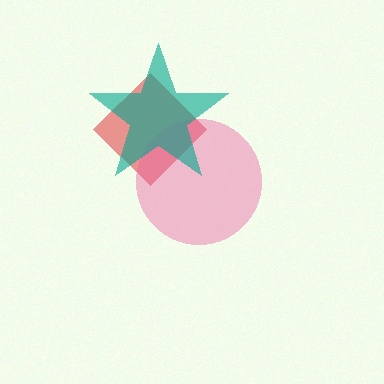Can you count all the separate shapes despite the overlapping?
Yes, there are 3 separate shapes.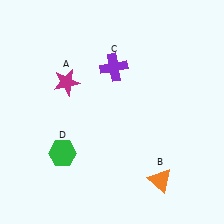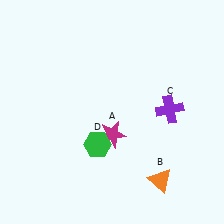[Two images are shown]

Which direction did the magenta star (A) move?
The magenta star (A) moved down.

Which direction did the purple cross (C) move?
The purple cross (C) moved right.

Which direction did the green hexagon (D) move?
The green hexagon (D) moved right.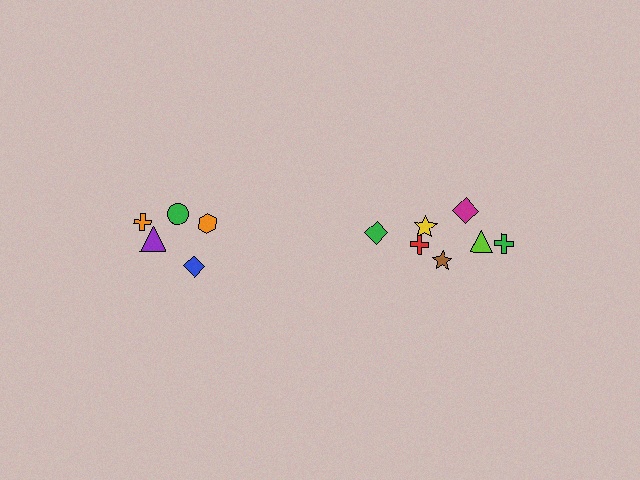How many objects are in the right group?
There are 7 objects.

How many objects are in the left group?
There are 5 objects.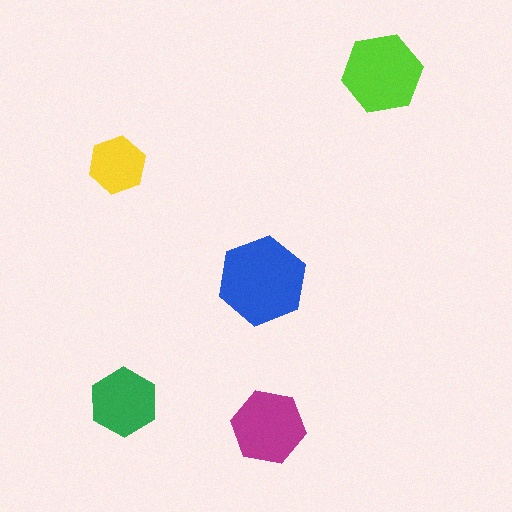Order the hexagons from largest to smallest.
the blue one, the lime one, the magenta one, the green one, the yellow one.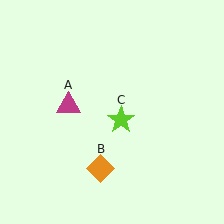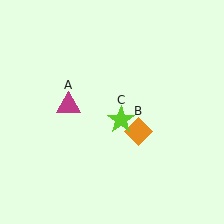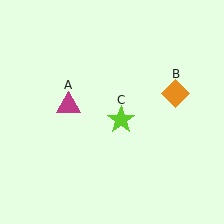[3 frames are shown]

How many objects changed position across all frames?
1 object changed position: orange diamond (object B).